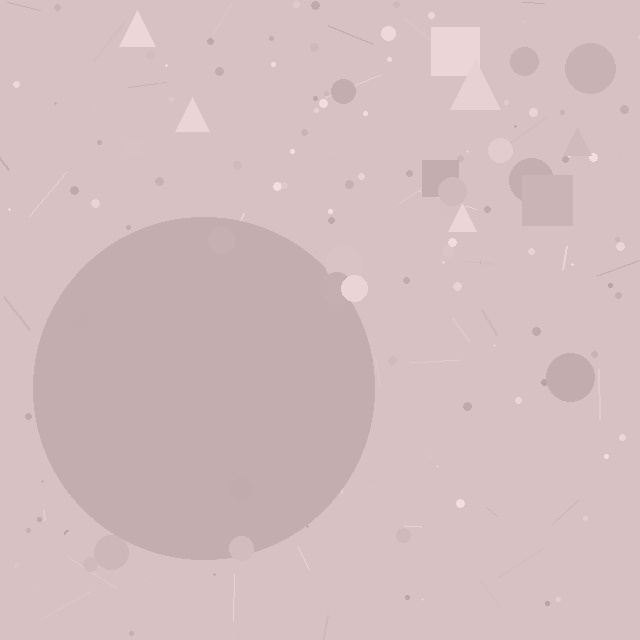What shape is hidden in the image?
A circle is hidden in the image.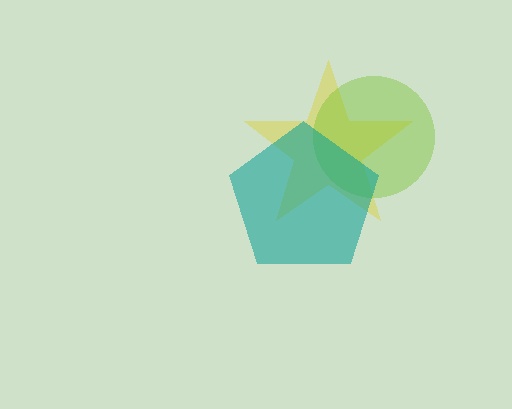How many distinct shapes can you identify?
There are 3 distinct shapes: a yellow star, a lime circle, a teal pentagon.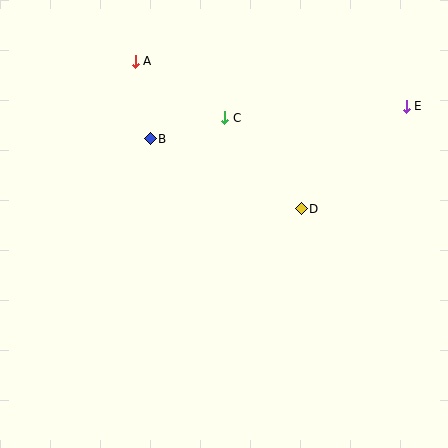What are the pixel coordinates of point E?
Point E is at (406, 106).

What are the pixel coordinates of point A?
Point A is at (135, 61).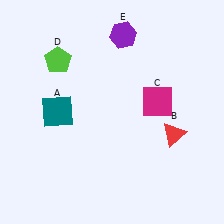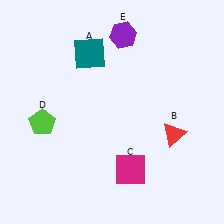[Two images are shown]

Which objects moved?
The objects that moved are: the teal square (A), the magenta square (C), the lime pentagon (D).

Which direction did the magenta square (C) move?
The magenta square (C) moved down.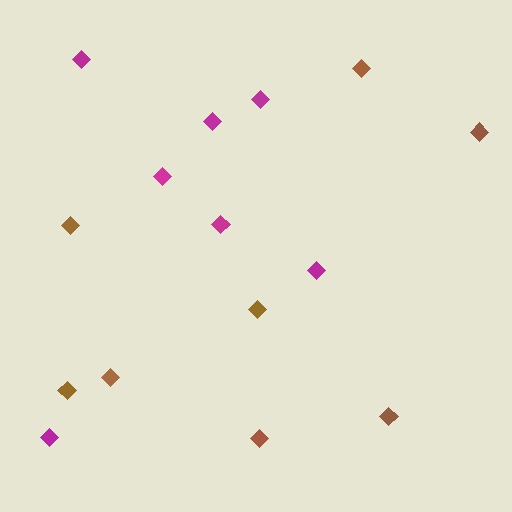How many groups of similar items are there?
There are 2 groups: one group of magenta diamonds (7) and one group of brown diamonds (8).